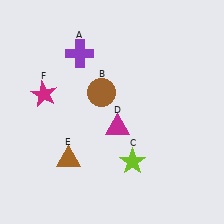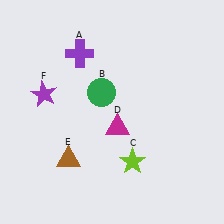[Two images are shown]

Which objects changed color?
B changed from brown to green. F changed from magenta to purple.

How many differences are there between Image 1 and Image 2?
There are 2 differences between the two images.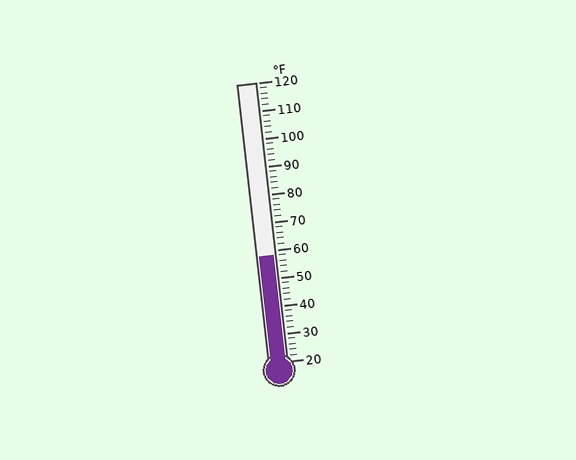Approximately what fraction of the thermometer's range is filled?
The thermometer is filled to approximately 40% of its range.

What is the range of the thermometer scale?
The thermometer scale ranges from 20°F to 120°F.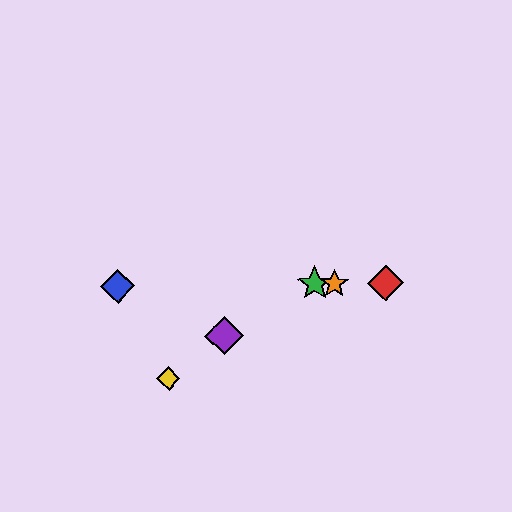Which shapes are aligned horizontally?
The red diamond, the blue diamond, the green star, the orange star are aligned horizontally.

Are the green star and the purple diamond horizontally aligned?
No, the green star is at y≈284 and the purple diamond is at y≈336.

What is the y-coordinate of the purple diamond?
The purple diamond is at y≈336.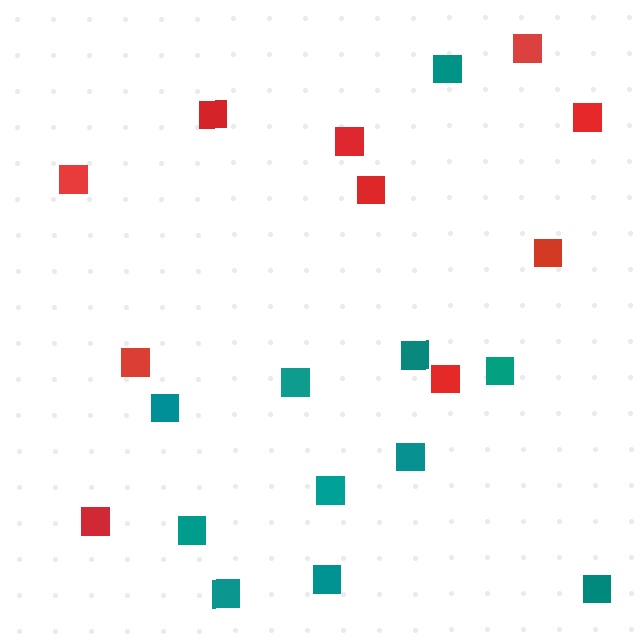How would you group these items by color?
There are 2 groups: one group of red squares (10) and one group of teal squares (11).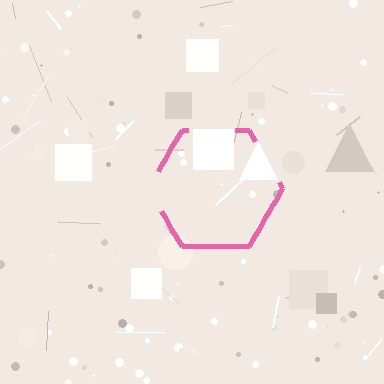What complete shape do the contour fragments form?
The contour fragments form a hexagon.